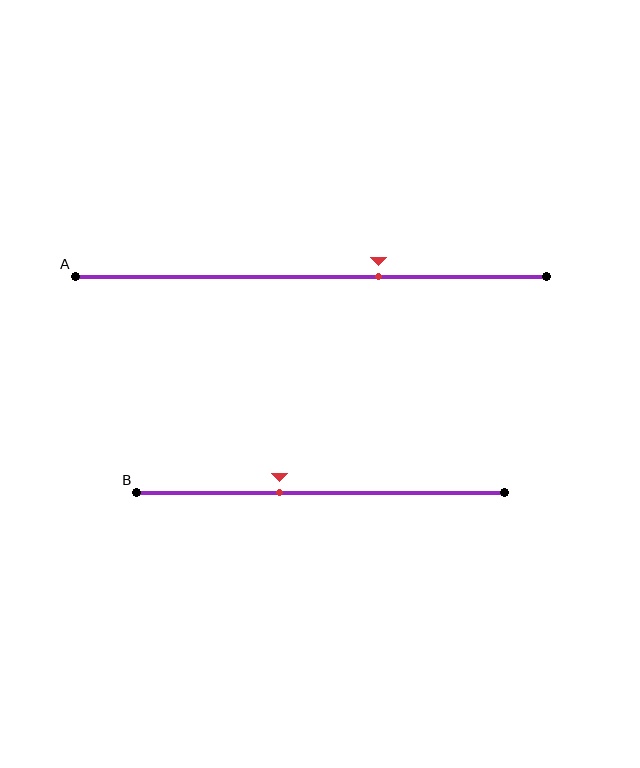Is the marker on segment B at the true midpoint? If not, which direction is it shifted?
No, the marker on segment B is shifted to the left by about 11% of the segment length.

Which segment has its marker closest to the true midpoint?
Segment B has its marker closest to the true midpoint.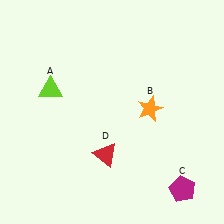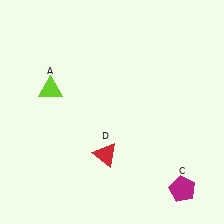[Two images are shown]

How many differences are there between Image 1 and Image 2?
There is 1 difference between the two images.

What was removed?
The orange star (B) was removed in Image 2.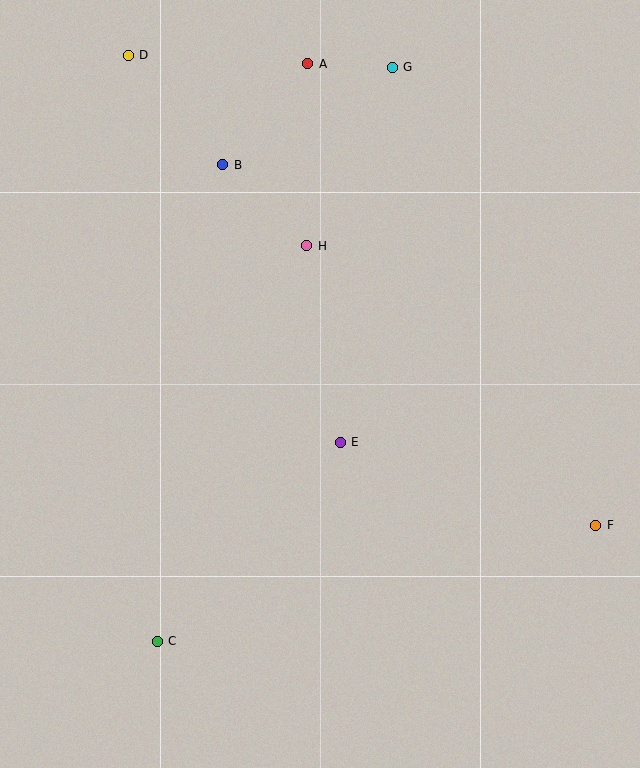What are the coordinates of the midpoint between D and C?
The midpoint between D and C is at (143, 348).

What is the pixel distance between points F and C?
The distance between F and C is 454 pixels.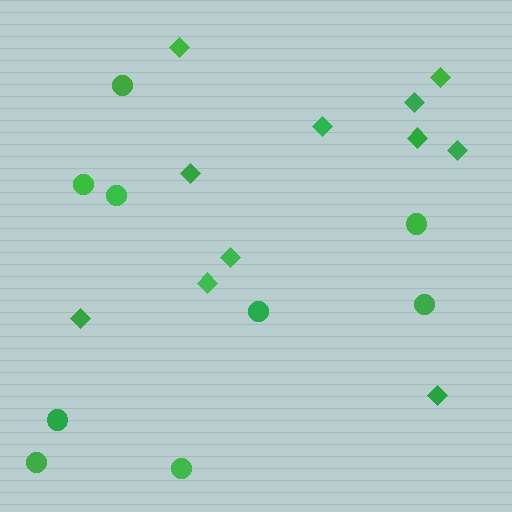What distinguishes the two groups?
There are 2 groups: one group of diamonds (11) and one group of circles (9).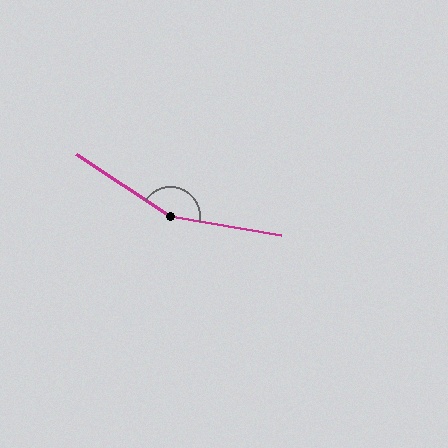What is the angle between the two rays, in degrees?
Approximately 157 degrees.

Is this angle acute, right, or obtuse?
It is obtuse.